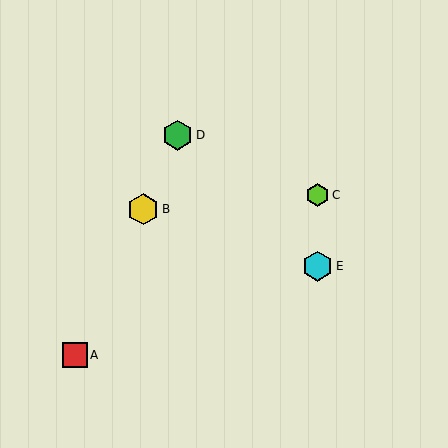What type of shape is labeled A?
Shape A is a red square.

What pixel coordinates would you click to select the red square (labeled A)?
Click at (75, 355) to select the red square A.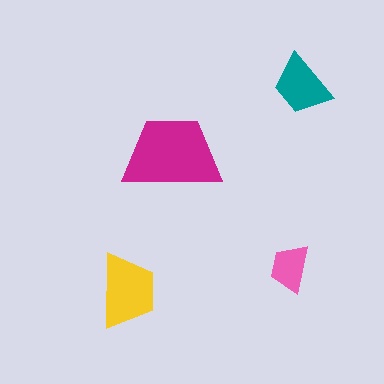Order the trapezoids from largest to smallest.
the magenta one, the yellow one, the teal one, the pink one.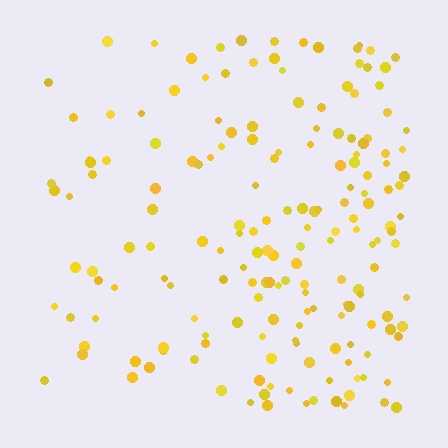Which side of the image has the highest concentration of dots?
The right.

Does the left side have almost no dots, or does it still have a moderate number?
Still a moderate number, just noticeably fewer than the right.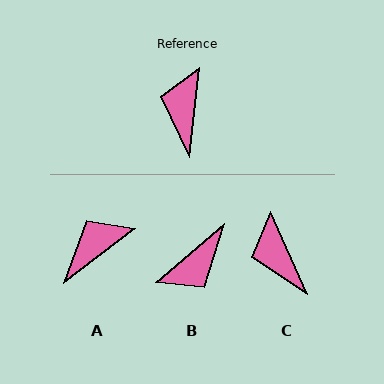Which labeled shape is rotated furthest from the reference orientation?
B, about 137 degrees away.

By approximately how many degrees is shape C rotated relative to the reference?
Approximately 30 degrees counter-clockwise.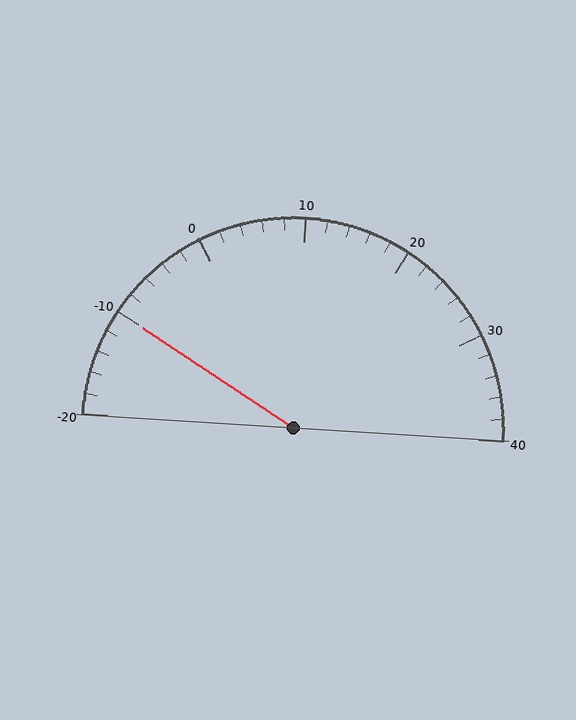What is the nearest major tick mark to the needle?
The nearest major tick mark is -10.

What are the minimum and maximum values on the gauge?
The gauge ranges from -20 to 40.